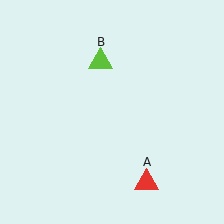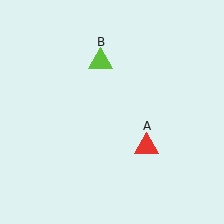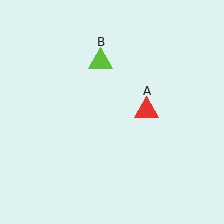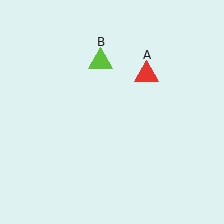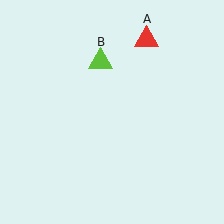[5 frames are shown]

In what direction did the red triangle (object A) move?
The red triangle (object A) moved up.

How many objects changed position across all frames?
1 object changed position: red triangle (object A).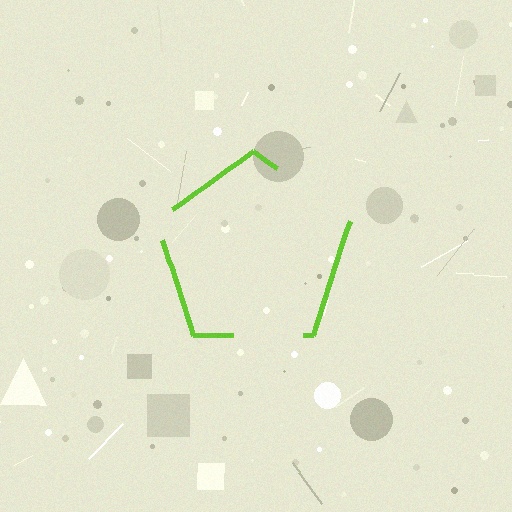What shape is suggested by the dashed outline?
The dashed outline suggests a pentagon.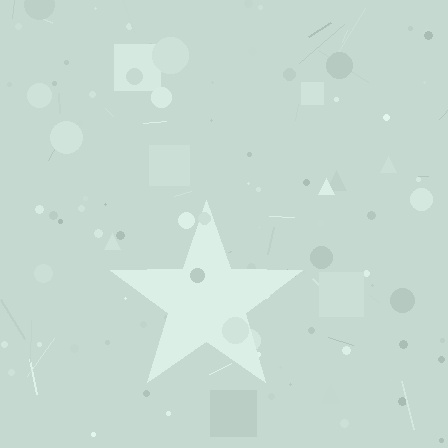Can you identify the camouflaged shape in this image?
The camouflaged shape is a star.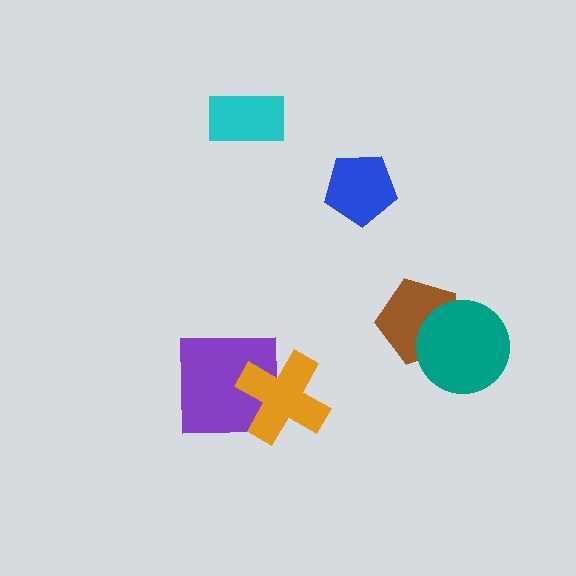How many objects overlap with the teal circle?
1 object overlaps with the teal circle.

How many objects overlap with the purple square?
1 object overlaps with the purple square.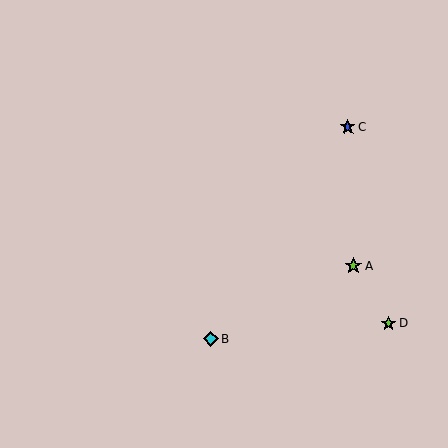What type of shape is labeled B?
Shape B is a cyan diamond.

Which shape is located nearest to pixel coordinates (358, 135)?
The blue star (labeled C) at (348, 127) is nearest to that location.